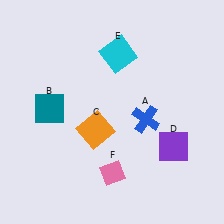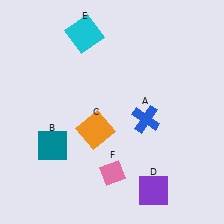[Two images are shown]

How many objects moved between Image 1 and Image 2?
3 objects moved between the two images.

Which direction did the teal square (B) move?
The teal square (B) moved down.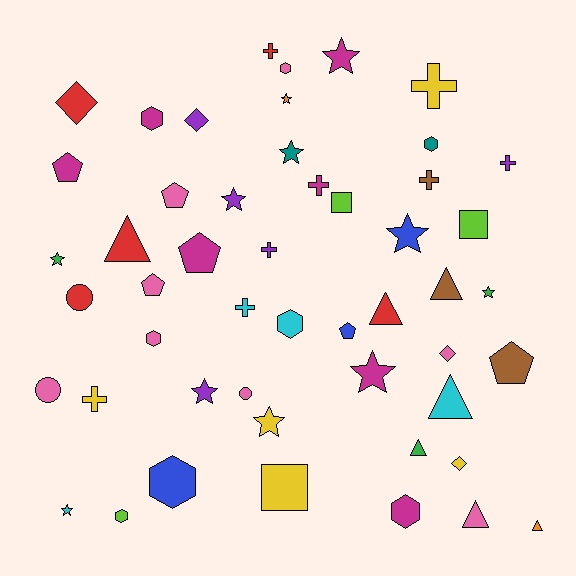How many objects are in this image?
There are 50 objects.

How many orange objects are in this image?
There are 2 orange objects.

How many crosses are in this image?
There are 8 crosses.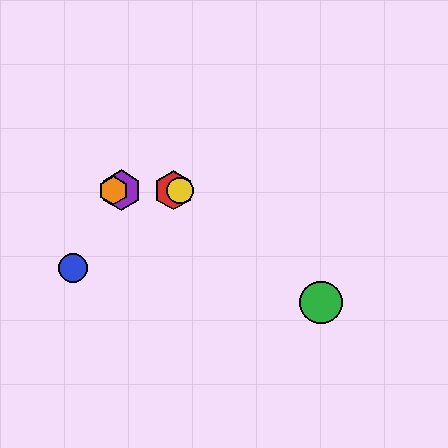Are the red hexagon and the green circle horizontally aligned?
No, the red hexagon is at y≈190 and the green circle is at y≈303.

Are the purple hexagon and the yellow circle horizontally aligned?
Yes, both are at y≈190.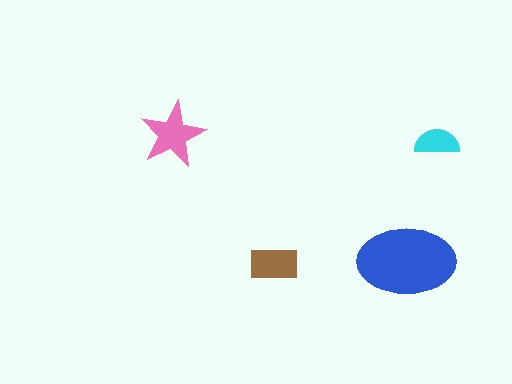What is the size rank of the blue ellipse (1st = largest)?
1st.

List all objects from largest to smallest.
The blue ellipse, the pink star, the brown rectangle, the cyan semicircle.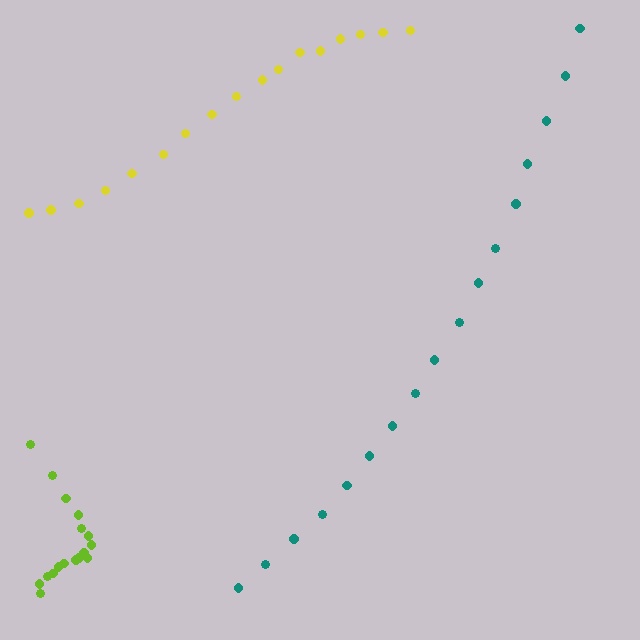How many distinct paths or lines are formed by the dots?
There are 3 distinct paths.